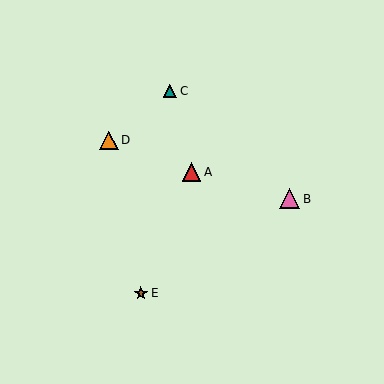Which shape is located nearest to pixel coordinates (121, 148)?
The orange triangle (labeled D) at (109, 140) is nearest to that location.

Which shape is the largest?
The pink triangle (labeled B) is the largest.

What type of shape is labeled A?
Shape A is a red triangle.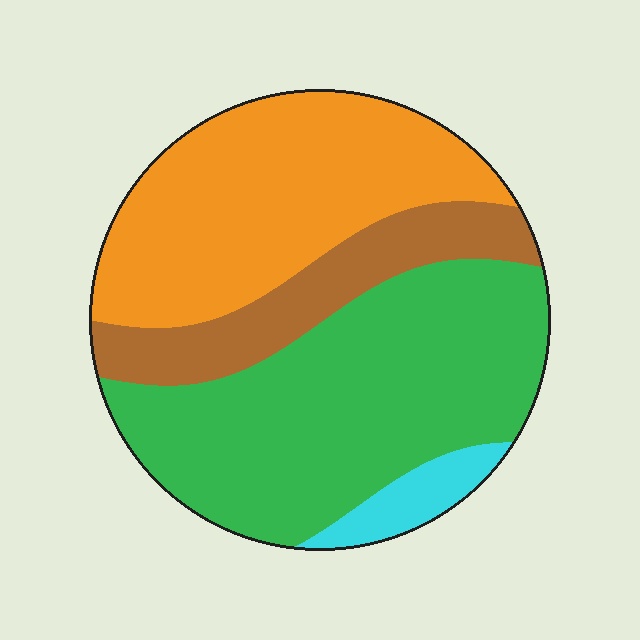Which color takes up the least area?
Cyan, at roughly 5%.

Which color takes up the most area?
Green, at roughly 45%.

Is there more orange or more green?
Green.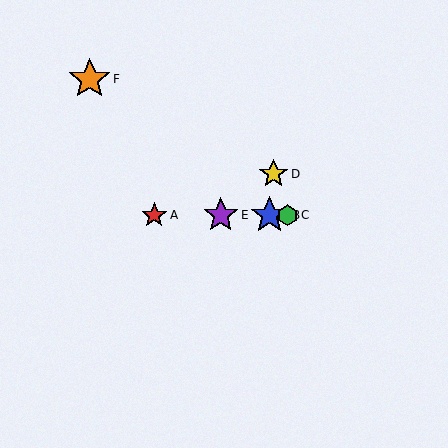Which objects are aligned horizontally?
Objects A, B, C, E are aligned horizontally.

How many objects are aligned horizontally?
4 objects (A, B, C, E) are aligned horizontally.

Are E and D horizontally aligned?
No, E is at y≈215 and D is at y≈174.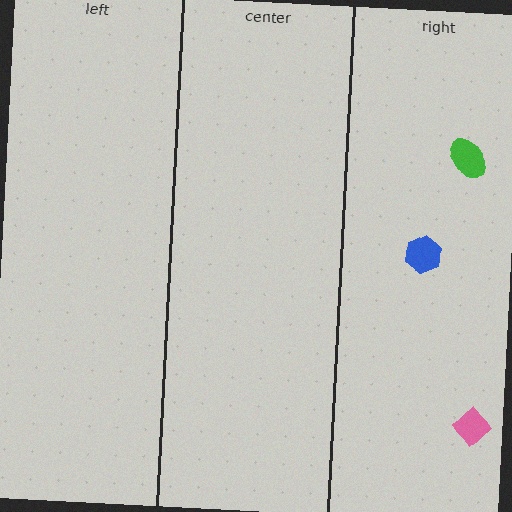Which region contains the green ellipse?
The right region.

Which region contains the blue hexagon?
The right region.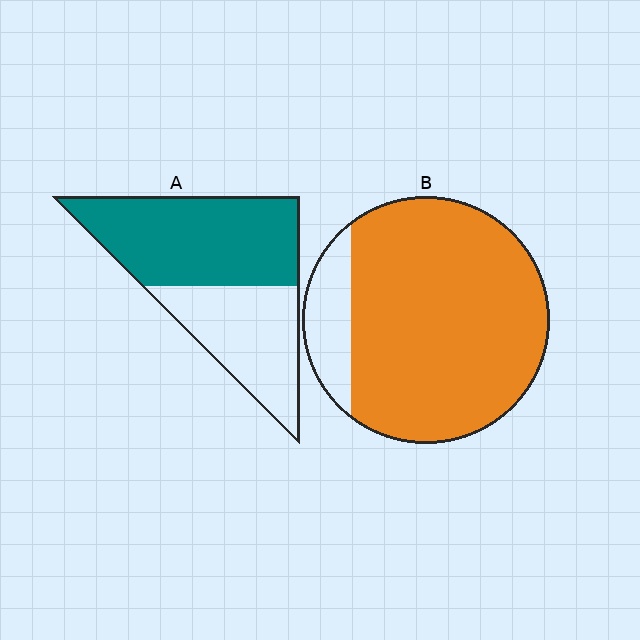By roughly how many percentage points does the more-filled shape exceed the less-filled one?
By roughly 25 percentage points (B over A).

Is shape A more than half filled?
Yes.